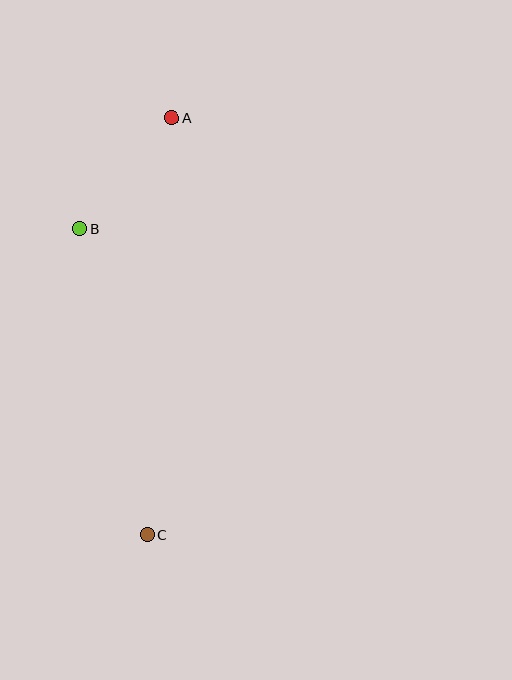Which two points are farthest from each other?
Points A and C are farthest from each other.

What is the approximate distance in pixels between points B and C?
The distance between B and C is approximately 314 pixels.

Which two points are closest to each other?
Points A and B are closest to each other.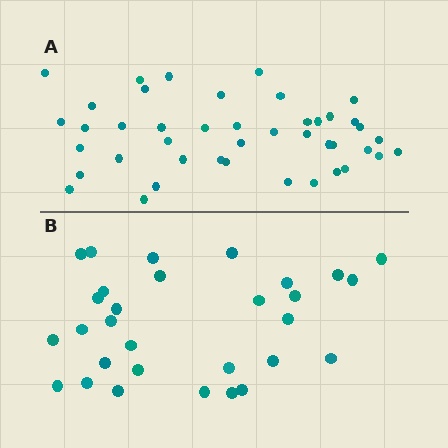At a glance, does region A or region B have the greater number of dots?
Region A (the top region) has more dots.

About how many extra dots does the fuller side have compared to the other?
Region A has approximately 15 more dots than region B.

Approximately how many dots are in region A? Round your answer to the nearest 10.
About 40 dots. (The exact count is 43, which rounds to 40.)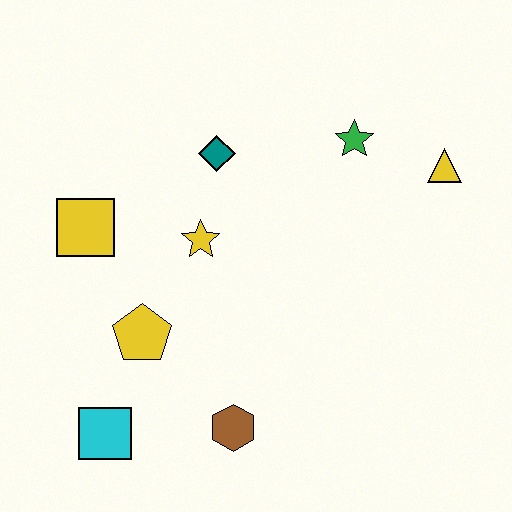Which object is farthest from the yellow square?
The yellow triangle is farthest from the yellow square.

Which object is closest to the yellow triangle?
The green star is closest to the yellow triangle.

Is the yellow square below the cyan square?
No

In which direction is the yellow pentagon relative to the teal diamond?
The yellow pentagon is below the teal diamond.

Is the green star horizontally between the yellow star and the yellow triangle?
Yes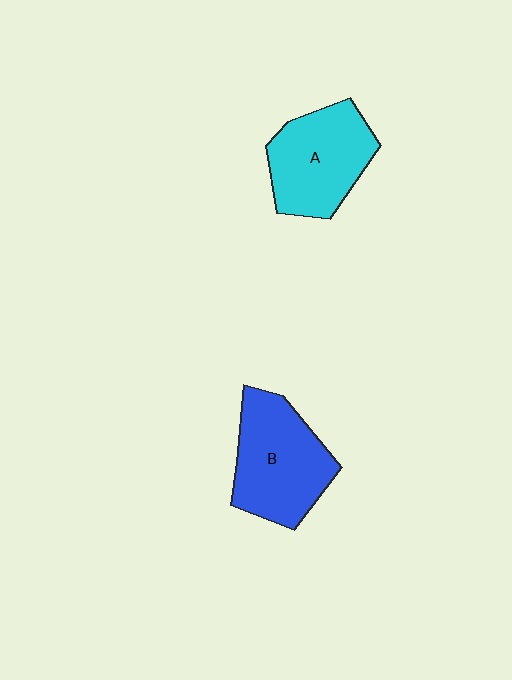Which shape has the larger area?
Shape B (blue).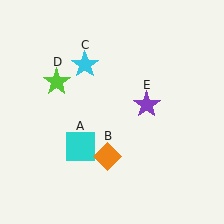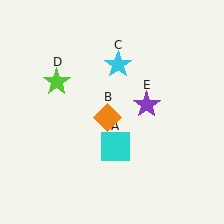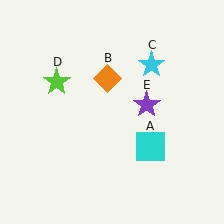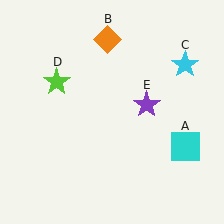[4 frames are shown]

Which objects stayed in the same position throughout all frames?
Lime star (object D) and purple star (object E) remained stationary.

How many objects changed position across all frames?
3 objects changed position: cyan square (object A), orange diamond (object B), cyan star (object C).